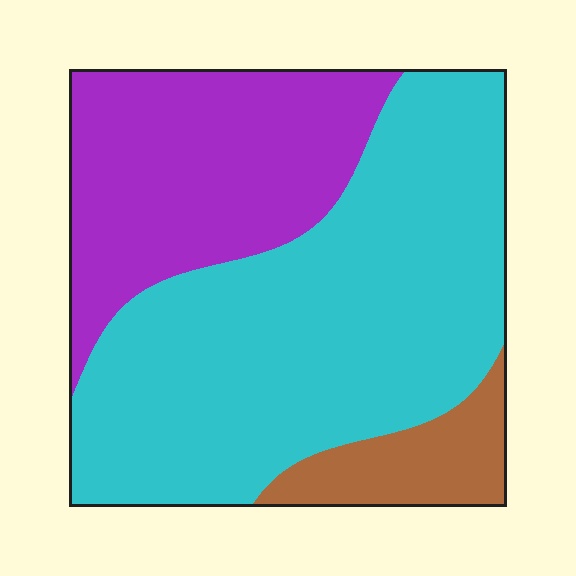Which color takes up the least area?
Brown, at roughly 10%.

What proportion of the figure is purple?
Purple takes up about one third (1/3) of the figure.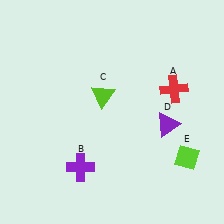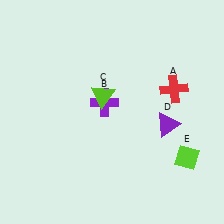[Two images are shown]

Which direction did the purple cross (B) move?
The purple cross (B) moved up.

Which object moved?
The purple cross (B) moved up.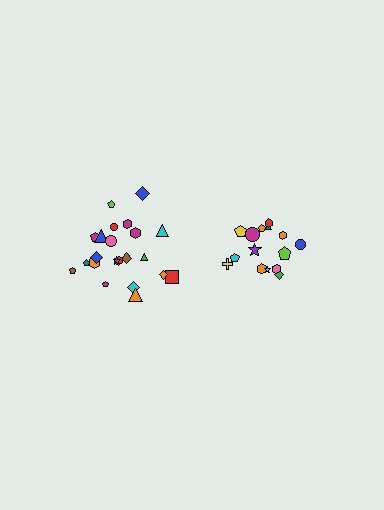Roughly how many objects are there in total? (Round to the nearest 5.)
Roughly 35 objects in total.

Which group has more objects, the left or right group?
The left group.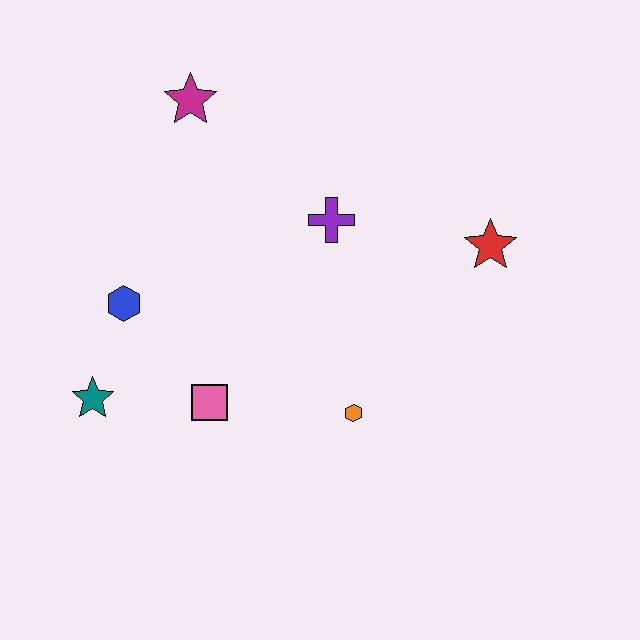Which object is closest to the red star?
The purple cross is closest to the red star.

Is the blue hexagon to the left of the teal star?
No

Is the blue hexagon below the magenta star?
Yes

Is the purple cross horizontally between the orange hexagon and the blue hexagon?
Yes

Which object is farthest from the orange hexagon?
The magenta star is farthest from the orange hexagon.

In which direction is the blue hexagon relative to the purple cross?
The blue hexagon is to the left of the purple cross.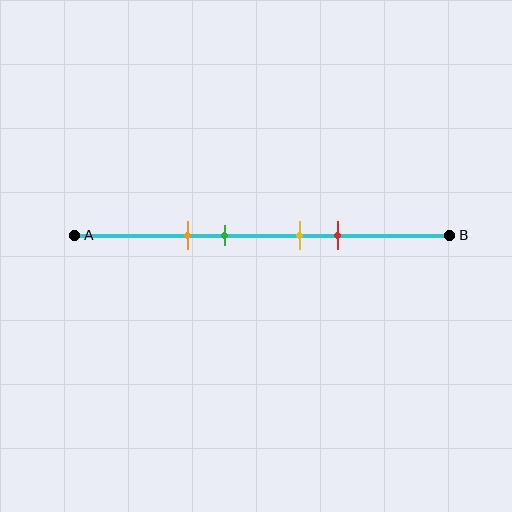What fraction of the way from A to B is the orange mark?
The orange mark is approximately 30% (0.3) of the way from A to B.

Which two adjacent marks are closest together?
The yellow and red marks are the closest adjacent pair.